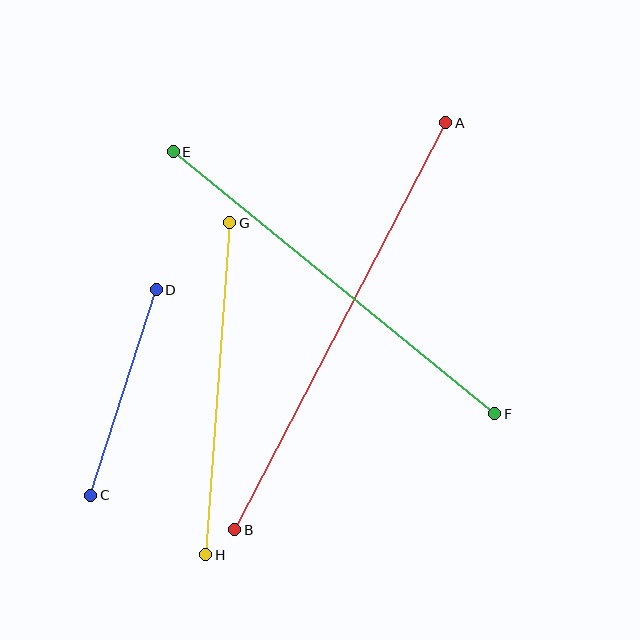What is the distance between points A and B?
The distance is approximately 458 pixels.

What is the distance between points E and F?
The distance is approximately 415 pixels.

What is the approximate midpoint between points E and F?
The midpoint is at approximately (334, 283) pixels.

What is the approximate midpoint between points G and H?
The midpoint is at approximately (218, 389) pixels.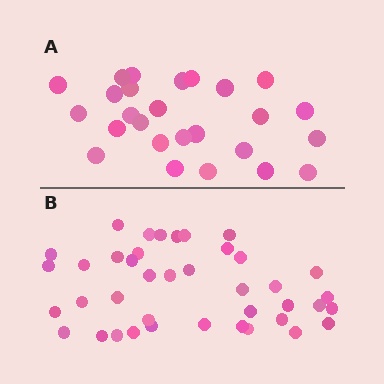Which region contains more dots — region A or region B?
Region B (the bottom region) has more dots.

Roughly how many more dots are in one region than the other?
Region B has approximately 15 more dots than region A.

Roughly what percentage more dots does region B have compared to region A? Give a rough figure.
About 55% more.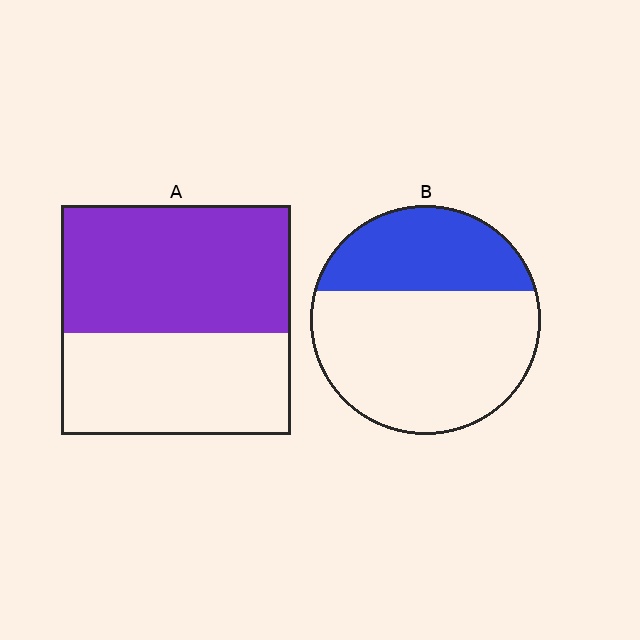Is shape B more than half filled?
No.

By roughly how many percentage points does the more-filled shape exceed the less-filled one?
By roughly 20 percentage points (A over B).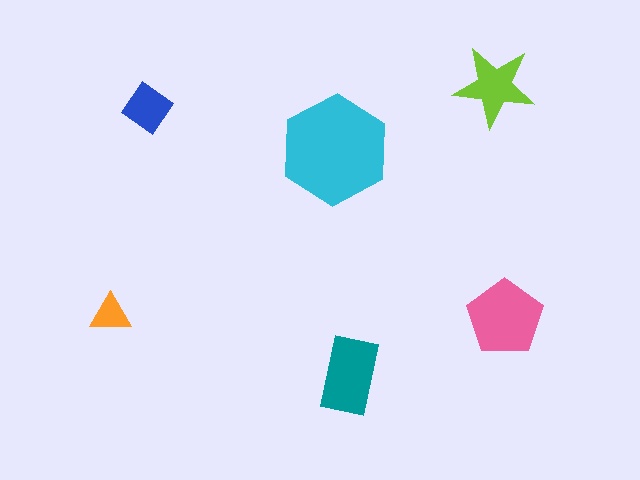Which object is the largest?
The cyan hexagon.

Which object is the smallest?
The orange triangle.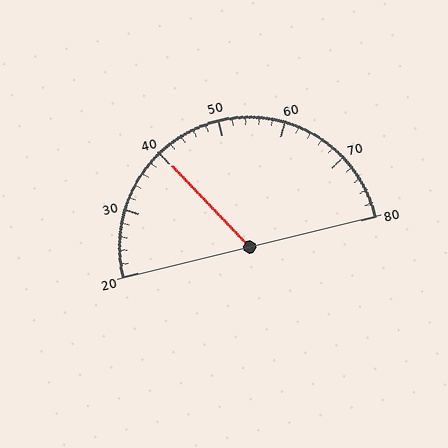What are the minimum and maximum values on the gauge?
The gauge ranges from 20 to 80.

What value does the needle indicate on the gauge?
The needle indicates approximately 40.